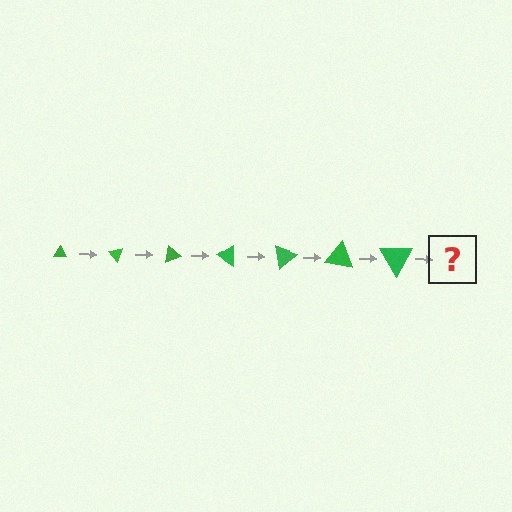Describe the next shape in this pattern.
It should be a triangle, larger than the previous one and rotated 350 degrees from the start.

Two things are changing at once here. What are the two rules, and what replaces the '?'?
The two rules are that the triangle grows larger each step and it rotates 50 degrees each step. The '?' should be a triangle, larger than the previous one and rotated 350 degrees from the start.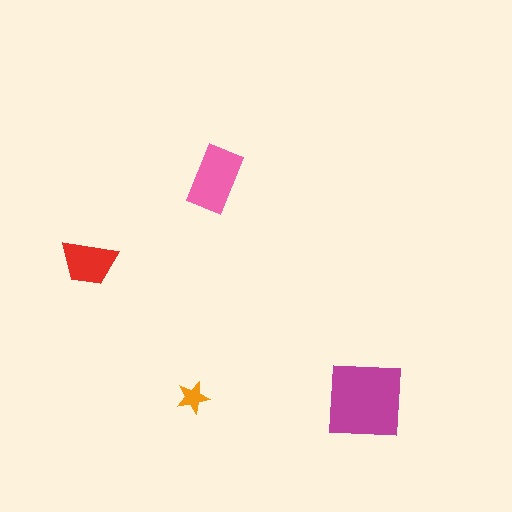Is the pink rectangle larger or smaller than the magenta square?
Smaller.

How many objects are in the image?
There are 4 objects in the image.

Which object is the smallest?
The orange star.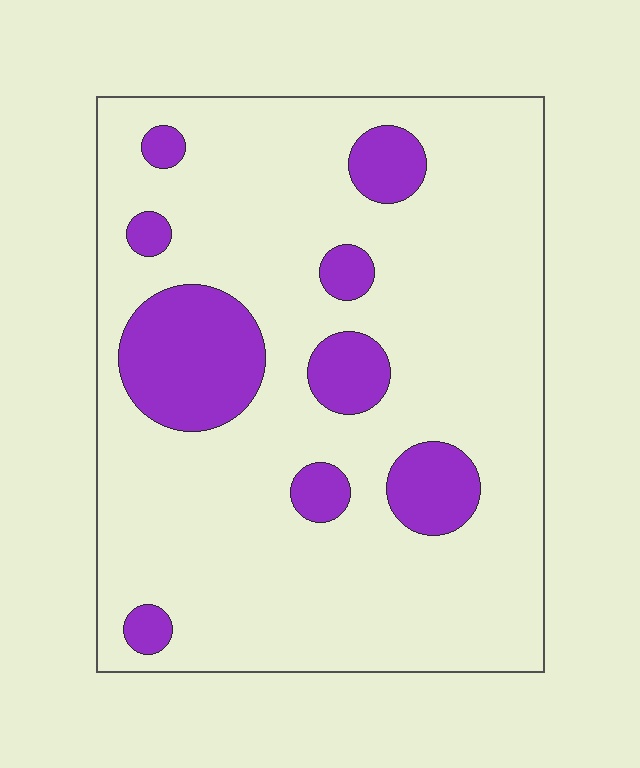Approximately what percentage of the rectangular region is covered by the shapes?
Approximately 15%.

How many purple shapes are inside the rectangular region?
9.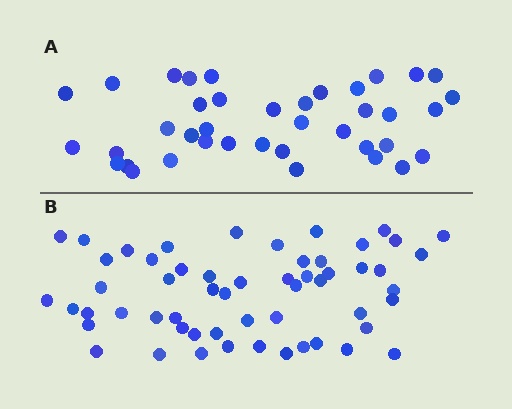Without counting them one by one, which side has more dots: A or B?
Region B (the bottom region) has more dots.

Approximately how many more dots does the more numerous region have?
Region B has approximately 15 more dots than region A.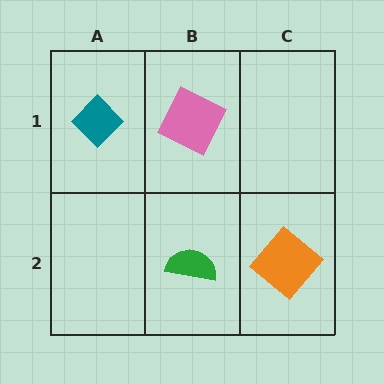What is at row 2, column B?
A green semicircle.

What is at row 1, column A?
A teal diamond.